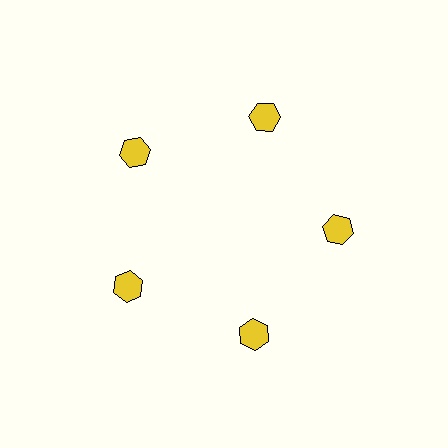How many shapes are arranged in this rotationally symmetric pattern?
There are 5 shapes, arranged in 5 groups of 1.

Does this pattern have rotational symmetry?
Yes, this pattern has 5-fold rotational symmetry. It looks the same after rotating 72 degrees around the center.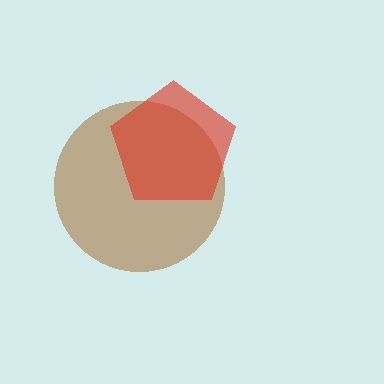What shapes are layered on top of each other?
The layered shapes are: a brown circle, a red pentagon.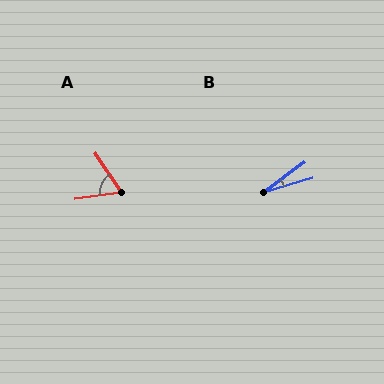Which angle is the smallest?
B, at approximately 21 degrees.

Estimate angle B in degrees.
Approximately 21 degrees.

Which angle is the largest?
A, at approximately 64 degrees.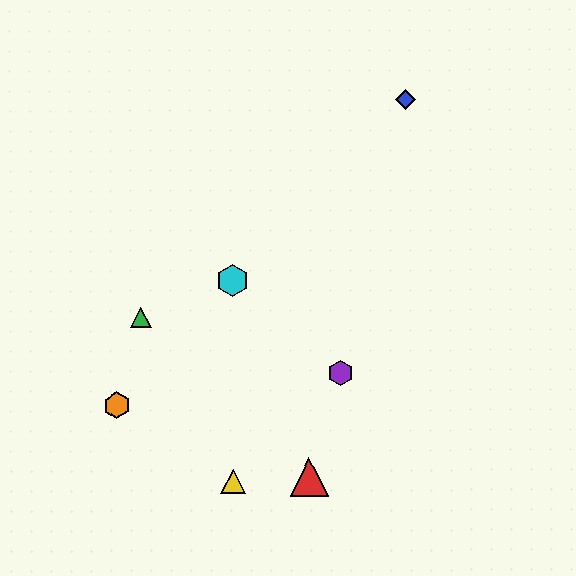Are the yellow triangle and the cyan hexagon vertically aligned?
Yes, both are at x≈233.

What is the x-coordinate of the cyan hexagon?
The cyan hexagon is at x≈232.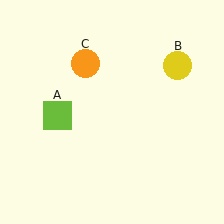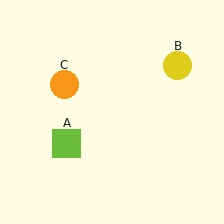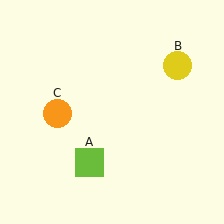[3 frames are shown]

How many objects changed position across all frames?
2 objects changed position: lime square (object A), orange circle (object C).